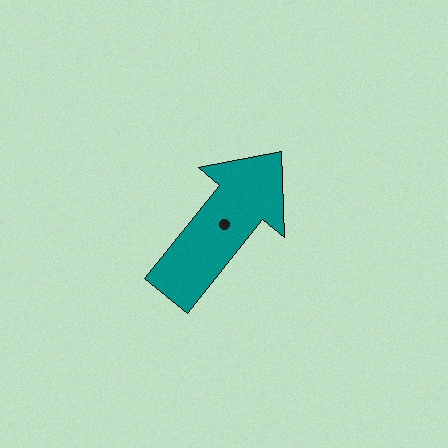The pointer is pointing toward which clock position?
Roughly 1 o'clock.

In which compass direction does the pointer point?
Northeast.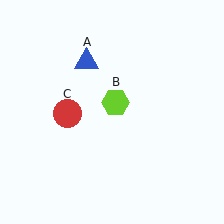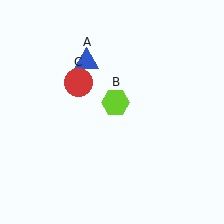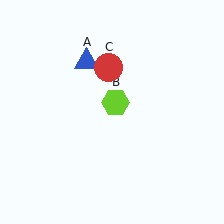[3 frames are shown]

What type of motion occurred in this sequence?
The red circle (object C) rotated clockwise around the center of the scene.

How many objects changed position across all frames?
1 object changed position: red circle (object C).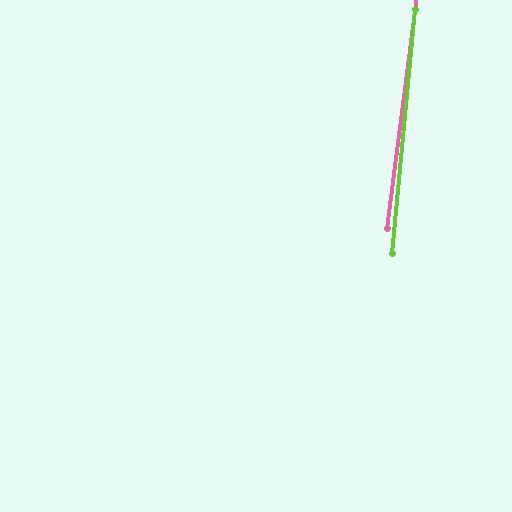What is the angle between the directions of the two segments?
Approximately 2 degrees.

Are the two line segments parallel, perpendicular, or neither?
Parallel — their directions differ by only 1.9°.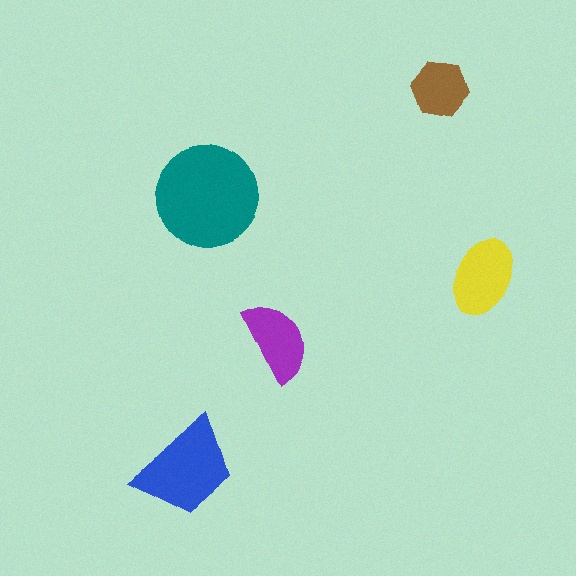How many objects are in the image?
There are 5 objects in the image.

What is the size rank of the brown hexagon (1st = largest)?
5th.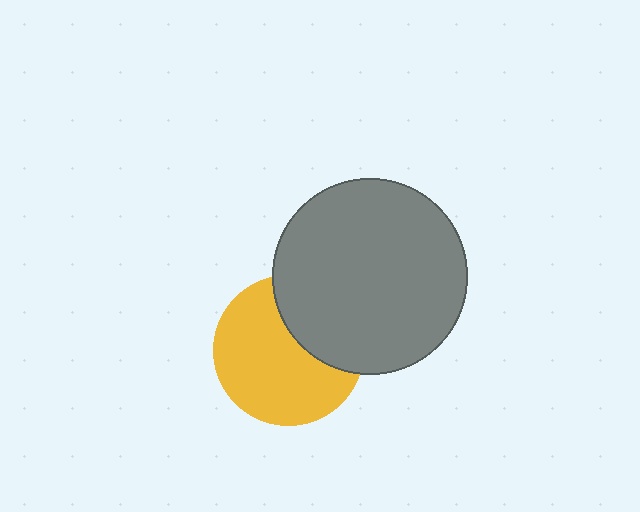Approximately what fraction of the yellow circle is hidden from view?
Roughly 33% of the yellow circle is hidden behind the gray circle.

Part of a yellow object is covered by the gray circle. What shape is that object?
It is a circle.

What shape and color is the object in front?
The object in front is a gray circle.